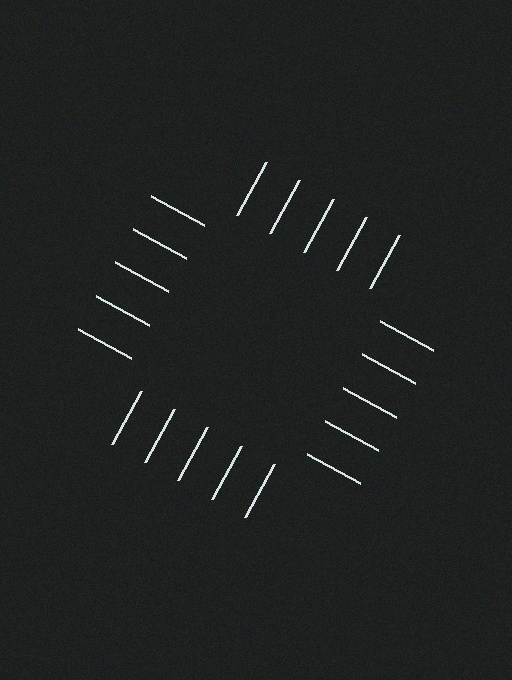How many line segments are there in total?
20 — 5 along each of the 4 edges.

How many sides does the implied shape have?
4 sides — the line-ends trace a square.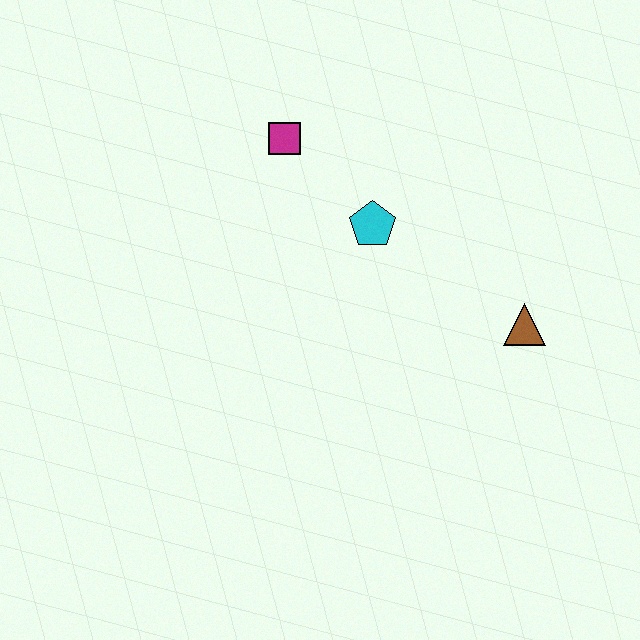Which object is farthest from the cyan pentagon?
The brown triangle is farthest from the cyan pentagon.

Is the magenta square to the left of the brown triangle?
Yes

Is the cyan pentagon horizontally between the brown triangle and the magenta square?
Yes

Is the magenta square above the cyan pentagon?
Yes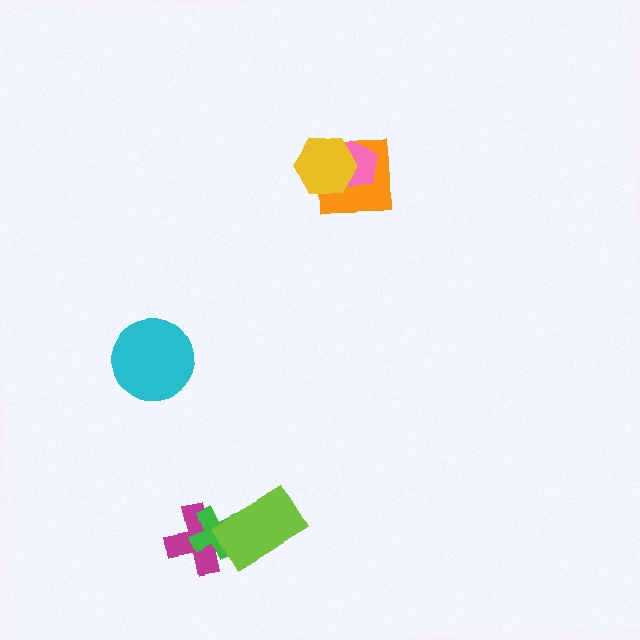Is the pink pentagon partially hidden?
Yes, it is partially covered by another shape.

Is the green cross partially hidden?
Yes, it is partially covered by another shape.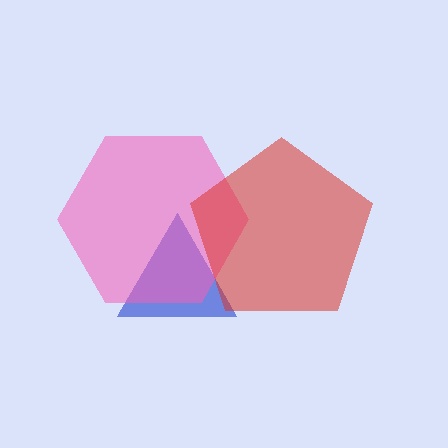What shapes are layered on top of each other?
The layered shapes are: a blue triangle, a pink hexagon, a red pentagon.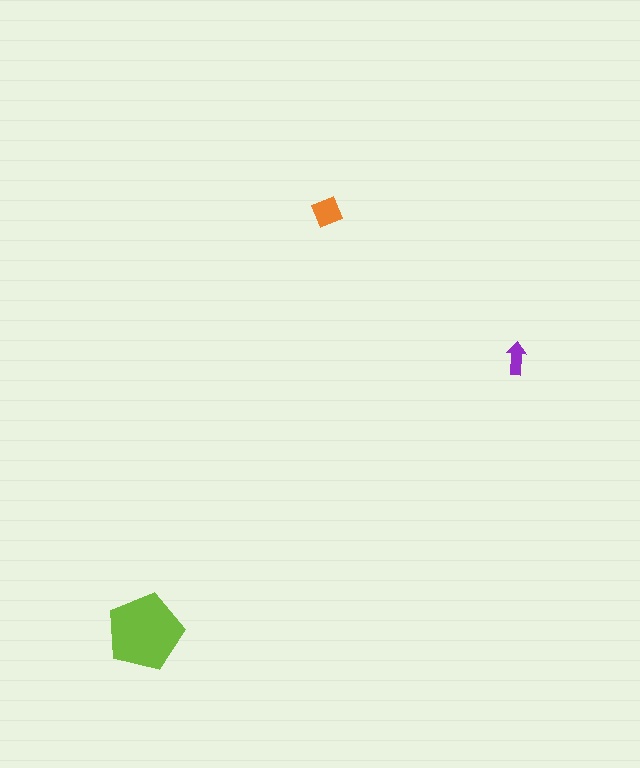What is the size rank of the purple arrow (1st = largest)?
3rd.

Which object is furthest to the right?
The purple arrow is rightmost.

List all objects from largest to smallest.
The lime pentagon, the orange diamond, the purple arrow.